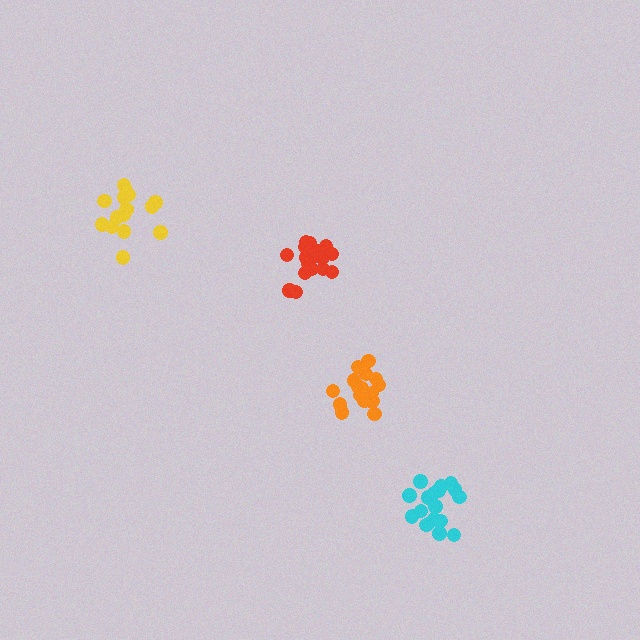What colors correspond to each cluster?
The clusters are colored: yellow, cyan, orange, red.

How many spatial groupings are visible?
There are 4 spatial groupings.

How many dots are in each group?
Group 1: 15 dots, Group 2: 18 dots, Group 3: 17 dots, Group 4: 18 dots (68 total).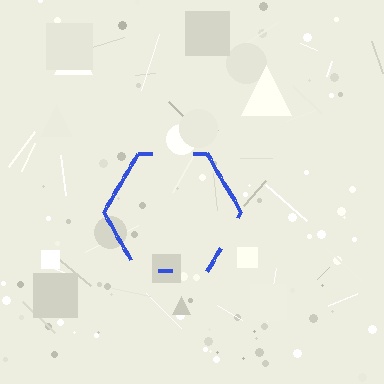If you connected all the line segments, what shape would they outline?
They would outline a hexagon.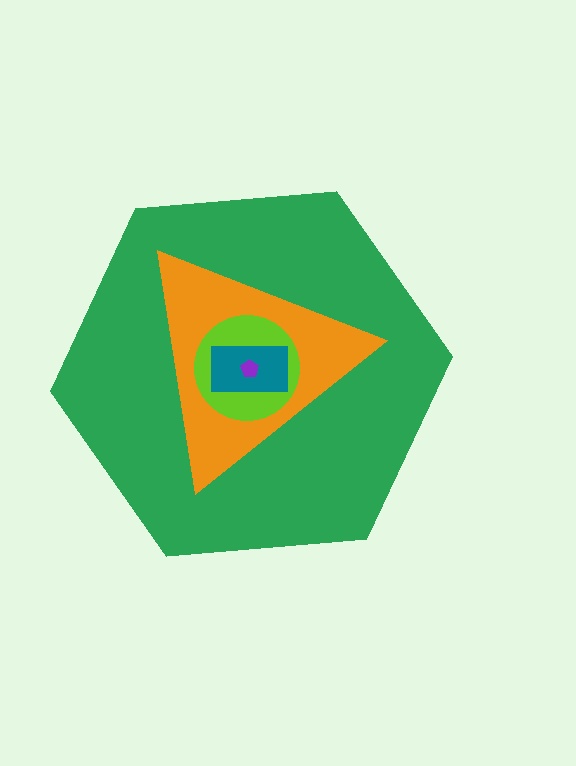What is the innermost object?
The purple pentagon.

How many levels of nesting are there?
5.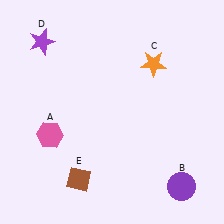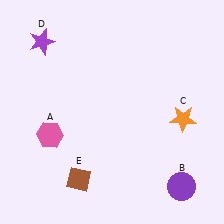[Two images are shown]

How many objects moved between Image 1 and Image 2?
1 object moved between the two images.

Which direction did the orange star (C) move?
The orange star (C) moved down.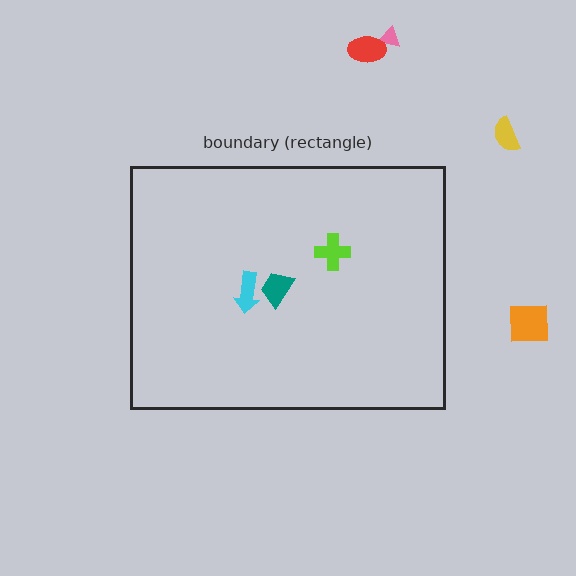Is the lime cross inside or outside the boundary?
Inside.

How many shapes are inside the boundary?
3 inside, 4 outside.